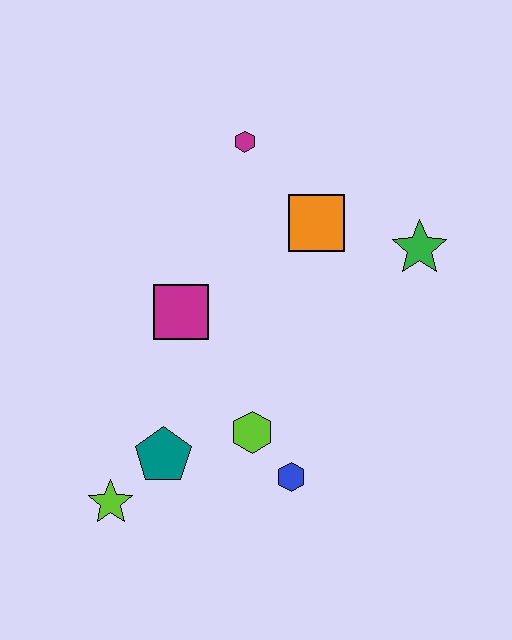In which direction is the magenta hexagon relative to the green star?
The magenta hexagon is to the left of the green star.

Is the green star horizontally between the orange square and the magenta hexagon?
No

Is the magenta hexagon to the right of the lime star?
Yes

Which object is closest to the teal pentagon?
The lime star is closest to the teal pentagon.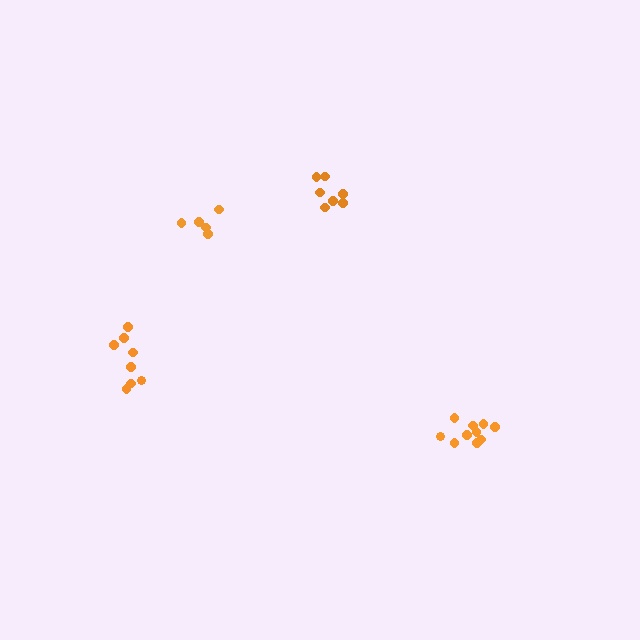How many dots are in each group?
Group 1: 7 dots, Group 2: 8 dots, Group 3: 10 dots, Group 4: 5 dots (30 total).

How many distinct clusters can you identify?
There are 4 distinct clusters.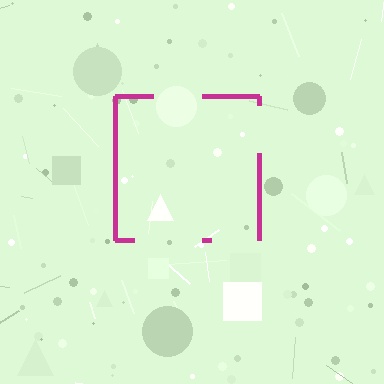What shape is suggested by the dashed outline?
The dashed outline suggests a square.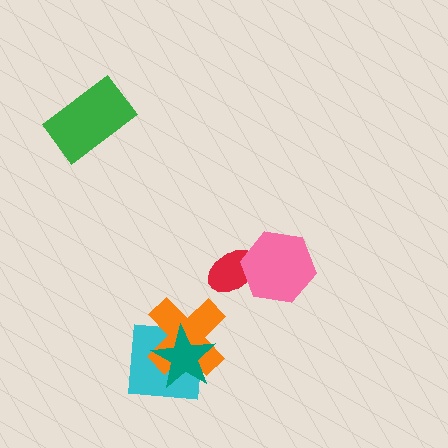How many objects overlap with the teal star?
2 objects overlap with the teal star.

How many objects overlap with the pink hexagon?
1 object overlaps with the pink hexagon.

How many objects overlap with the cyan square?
2 objects overlap with the cyan square.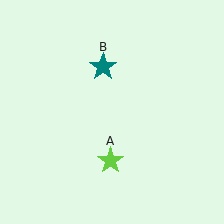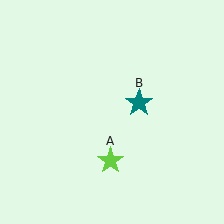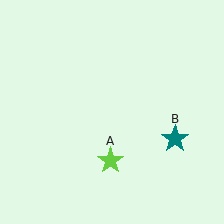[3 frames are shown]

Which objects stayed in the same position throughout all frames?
Lime star (object A) remained stationary.